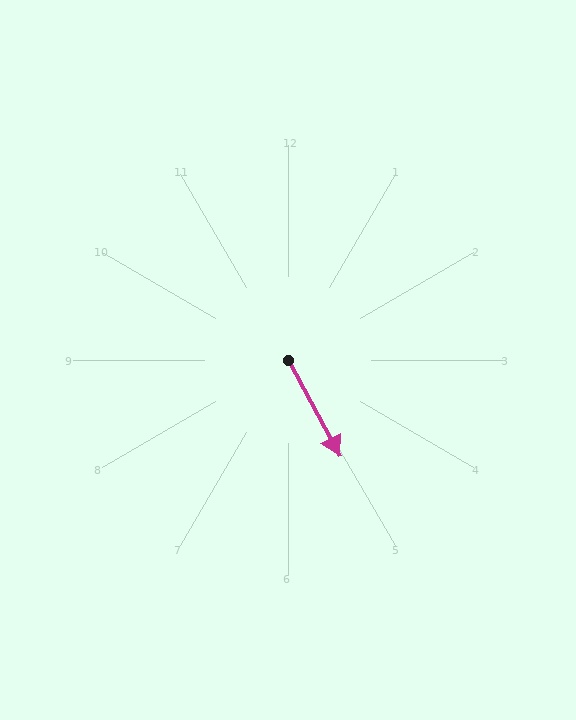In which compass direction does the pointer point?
Southeast.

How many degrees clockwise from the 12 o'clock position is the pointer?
Approximately 152 degrees.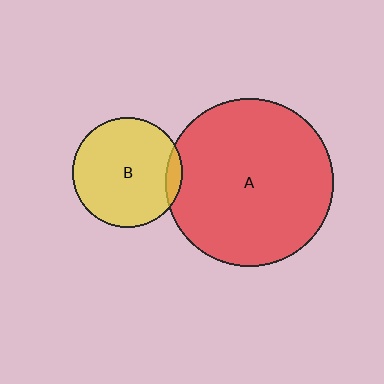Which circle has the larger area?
Circle A (red).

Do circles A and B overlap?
Yes.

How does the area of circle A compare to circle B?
Approximately 2.4 times.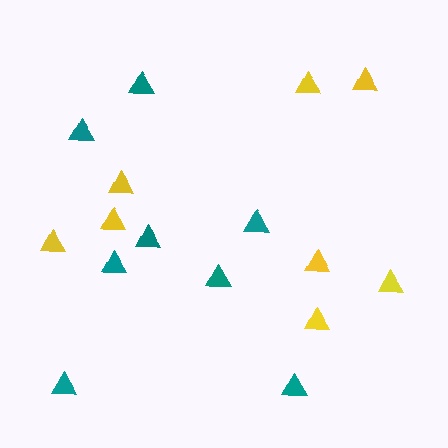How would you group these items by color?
There are 2 groups: one group of yellow triangles (8) and one group of teal triangles (8).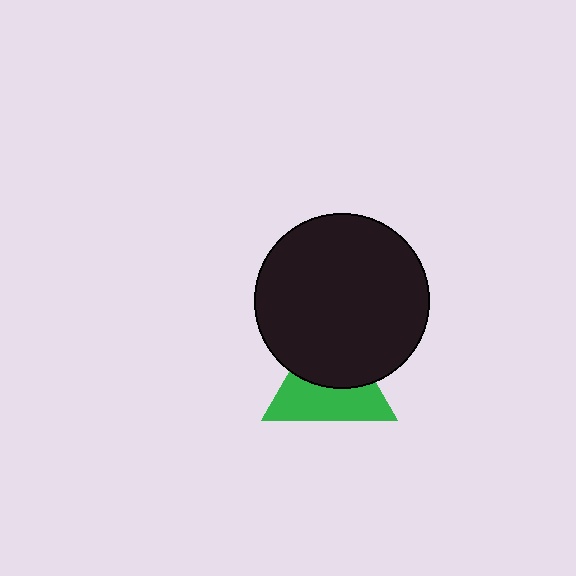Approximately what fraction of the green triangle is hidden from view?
Roughly 48% of the green triangle is hidden behind the black circle.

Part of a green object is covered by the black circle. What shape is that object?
It is a triangle.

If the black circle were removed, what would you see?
You would see the complete green triangle.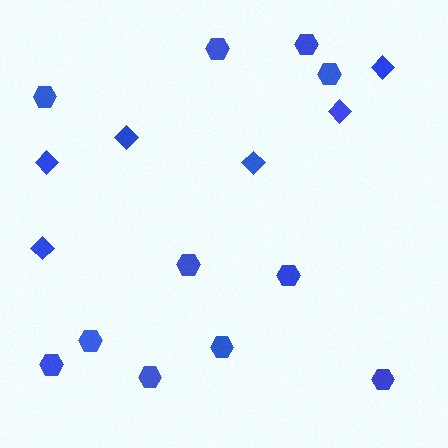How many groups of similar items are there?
There are 2 groups: one group of diamonds (6) and one group of hexagons (11).